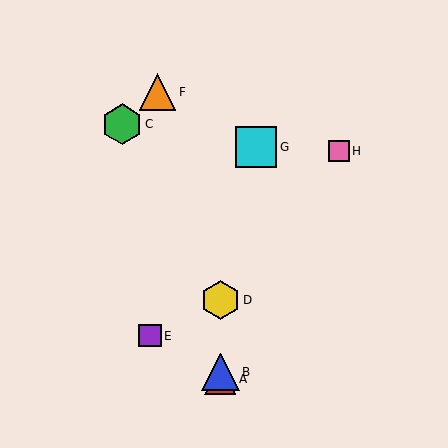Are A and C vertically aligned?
No, A is at x≈220 and C is at x≈122.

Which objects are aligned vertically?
Objects A, B, D are aligned vertically.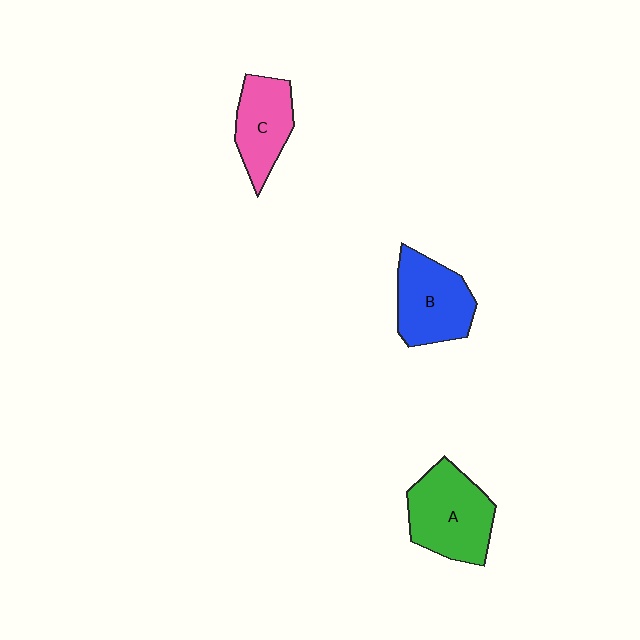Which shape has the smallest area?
Shape C (pink).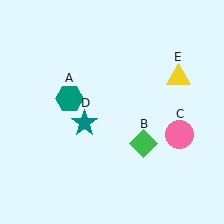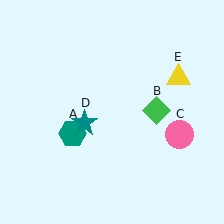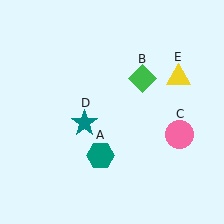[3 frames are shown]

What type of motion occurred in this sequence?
The teal hexagon (object A), green diamond (object B) rotated counterclockwise around the center of the scene.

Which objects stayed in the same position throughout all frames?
Pink circle (object C) and teal star (object D) and yellow triangle (object E) remained stationary.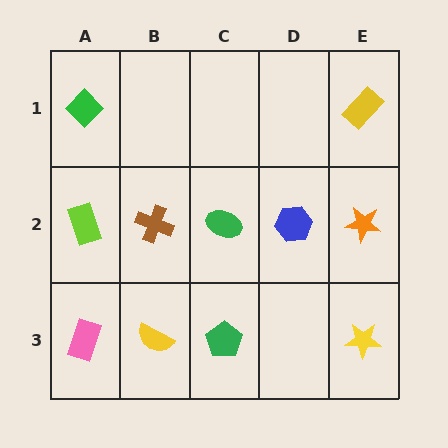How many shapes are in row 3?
4 shapes.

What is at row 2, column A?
A lime rectangle.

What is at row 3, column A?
A pink rectangle.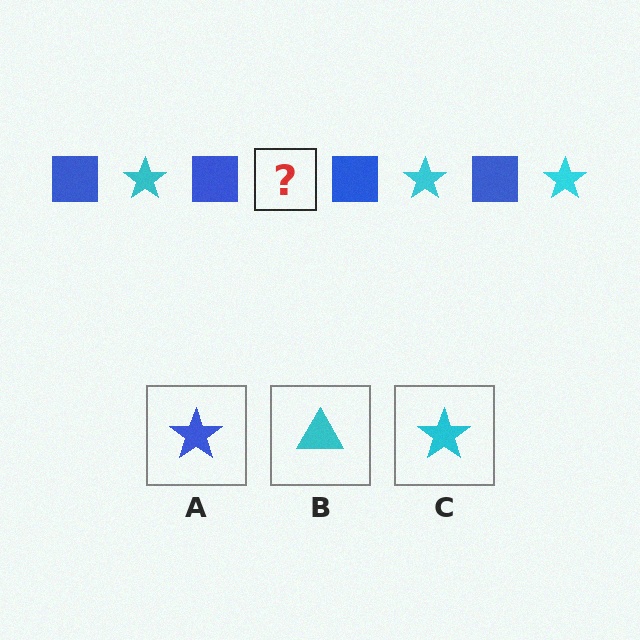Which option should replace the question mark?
Option C.